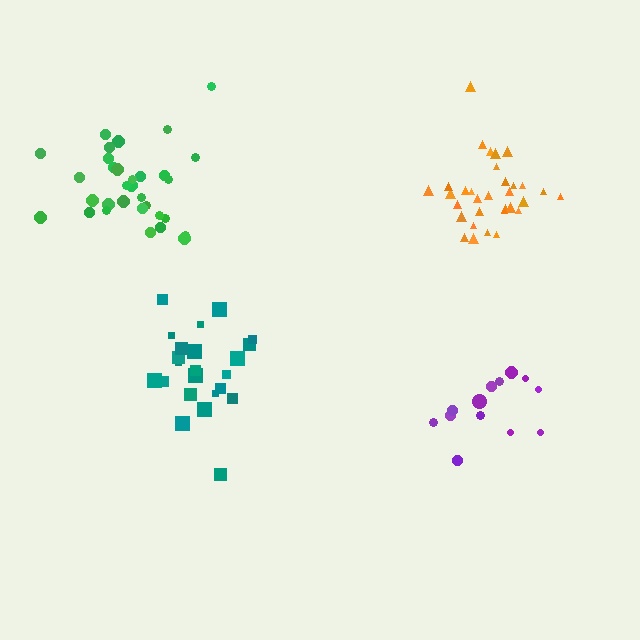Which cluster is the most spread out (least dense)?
Purple.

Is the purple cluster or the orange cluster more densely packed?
Orange.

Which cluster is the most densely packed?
Orange.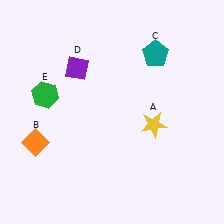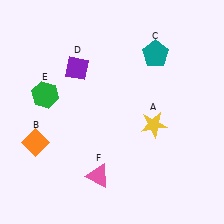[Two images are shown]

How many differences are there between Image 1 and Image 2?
There is 1 difference between the two images.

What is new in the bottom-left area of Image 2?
A pink triangle (F) was added in the bottom-left area of Image 2.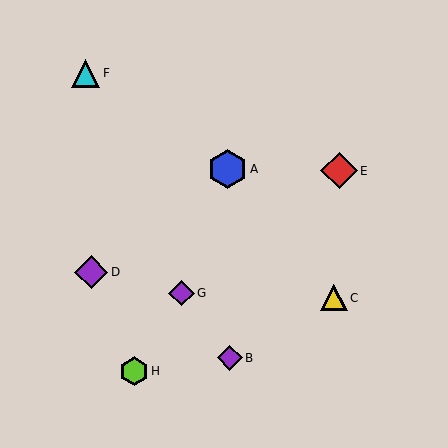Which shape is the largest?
The blue hexagon (labeled A) is the largest.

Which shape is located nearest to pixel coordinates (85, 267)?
The purple diamond (labeled D) at (91, 272) is nearest to that location.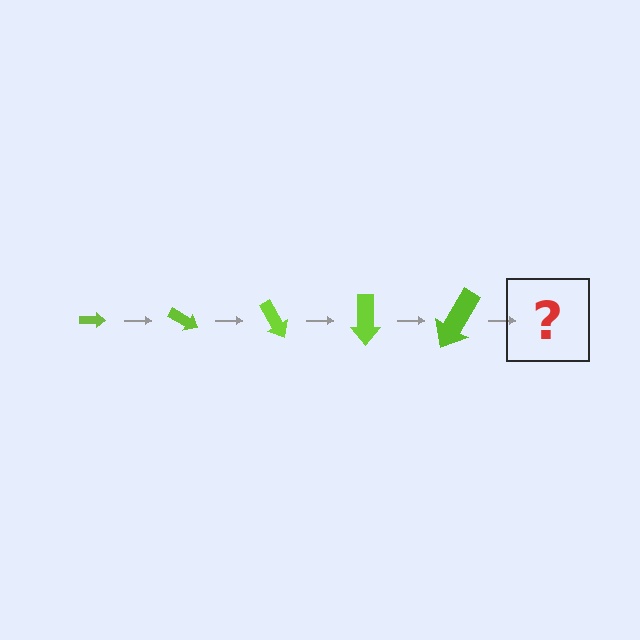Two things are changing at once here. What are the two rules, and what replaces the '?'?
The two rules are that the arrow grows larger each step and it rotates 30 degrees each step. The '?' should be an arrow, larger than the previous one and rotated 150 degrees from the start.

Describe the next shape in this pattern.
It should be an arrow, larger than the previous one and rotated 150 degrees from the start.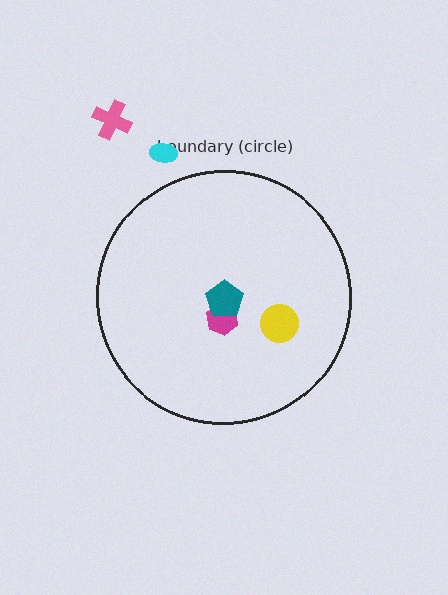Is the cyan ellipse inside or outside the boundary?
Outside.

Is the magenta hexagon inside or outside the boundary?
Inside.